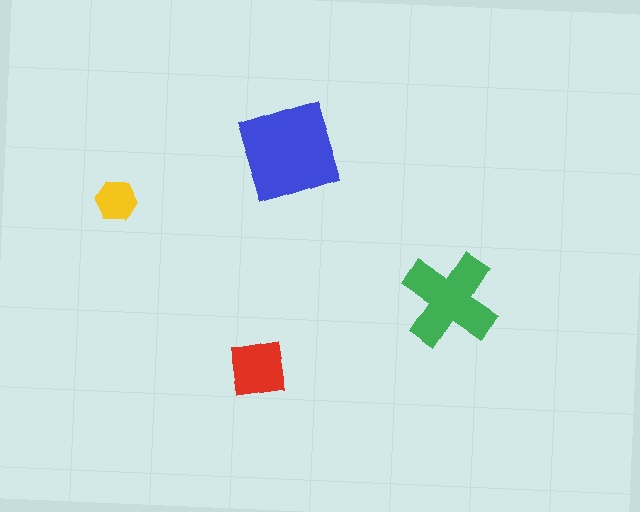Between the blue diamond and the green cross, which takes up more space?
The blue diamond.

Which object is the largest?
The blue diamond.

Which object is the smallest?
The yellow hexagon.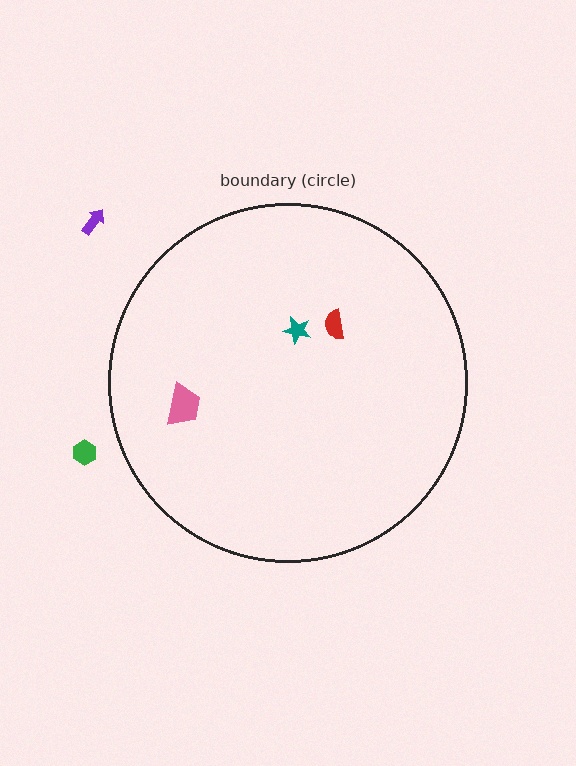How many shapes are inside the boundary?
3 inside, 2 outside.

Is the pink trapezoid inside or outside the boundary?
Inside.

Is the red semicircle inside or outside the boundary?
Inside.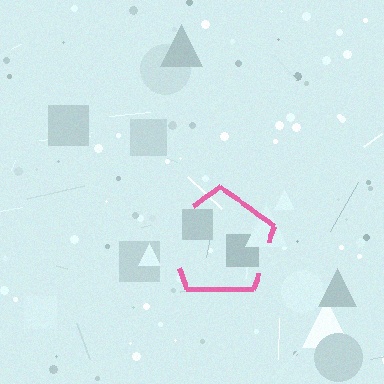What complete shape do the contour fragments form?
The contour fragments form a pentagon.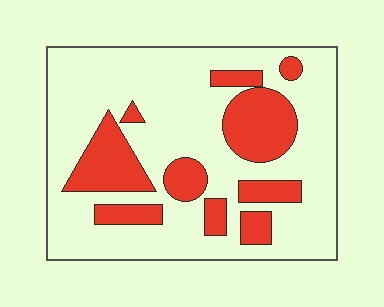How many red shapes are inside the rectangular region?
10.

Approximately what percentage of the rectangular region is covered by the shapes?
Approximately 25%.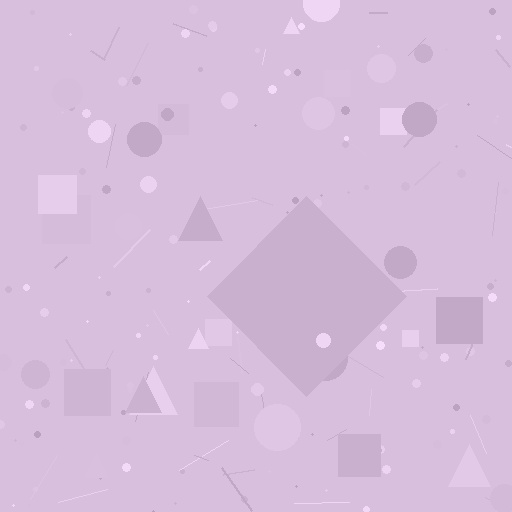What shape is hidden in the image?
A diamond is hidden in the image.